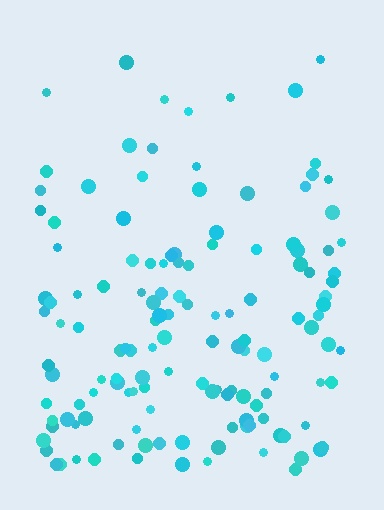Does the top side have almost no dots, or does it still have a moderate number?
Still a moderate number, just noticeably fewer than the bottom.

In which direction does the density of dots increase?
From top to bottom, with the bottom side densest.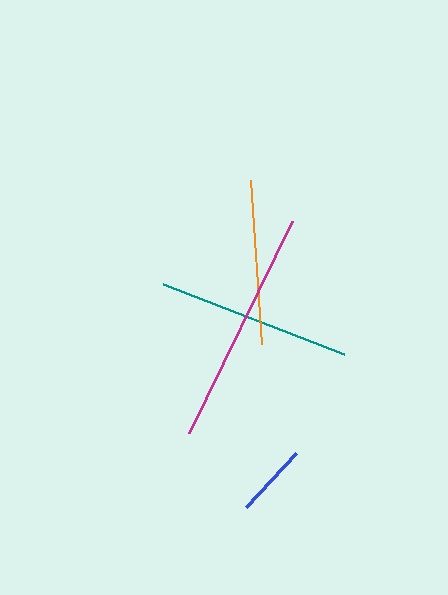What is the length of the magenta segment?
The magenta segment is approximately 235 pixels long.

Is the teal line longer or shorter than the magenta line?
The magenta line is longer than the teal line.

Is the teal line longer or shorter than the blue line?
The teal line is longer than the blue line.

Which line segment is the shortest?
The blue line is the shortest at approximately 74 pixels.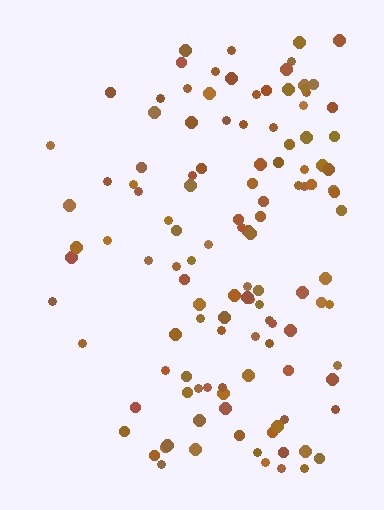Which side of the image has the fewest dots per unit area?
The left.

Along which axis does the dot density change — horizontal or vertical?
Horizontal.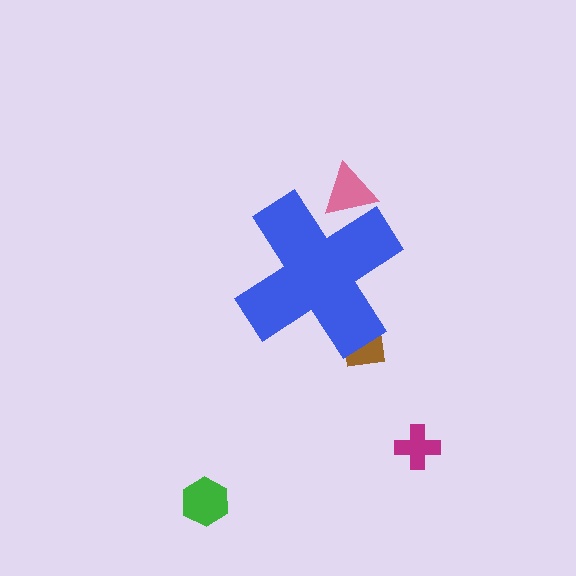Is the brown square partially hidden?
Yes, the brown square is partially hidden behind the blue cross.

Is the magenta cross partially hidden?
No, the magenta cross is fully visible.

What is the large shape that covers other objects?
A blue cross.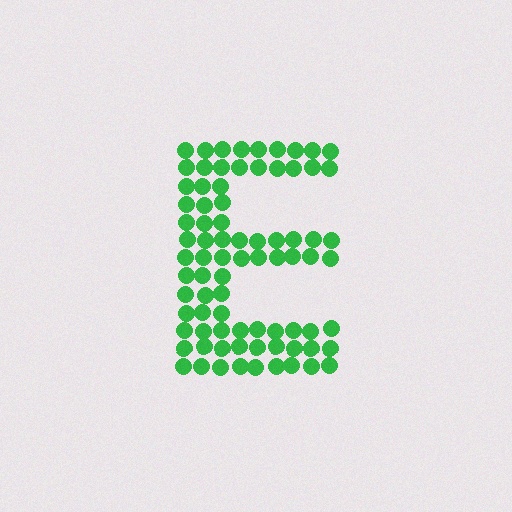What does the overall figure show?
The overall figure shows the letter E.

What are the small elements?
The small elements are circles.